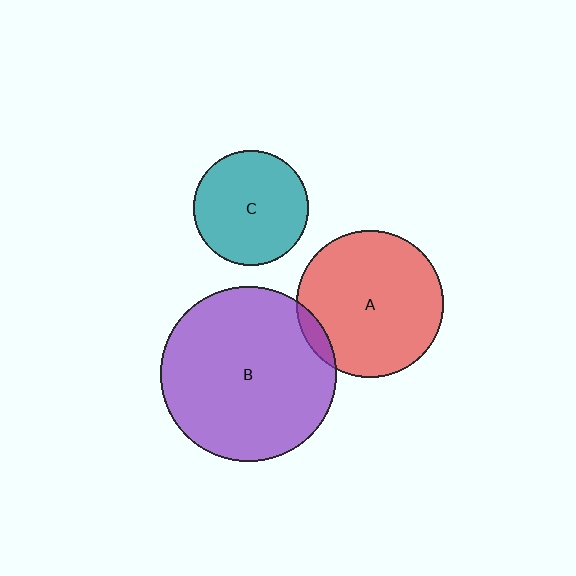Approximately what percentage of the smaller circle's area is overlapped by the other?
Approximately 5%.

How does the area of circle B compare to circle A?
Approximately 1.4 times.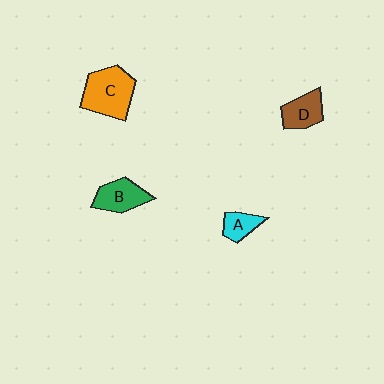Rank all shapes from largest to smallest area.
From largest to smallest: C (orange), B (green), D (brown), A (cyan).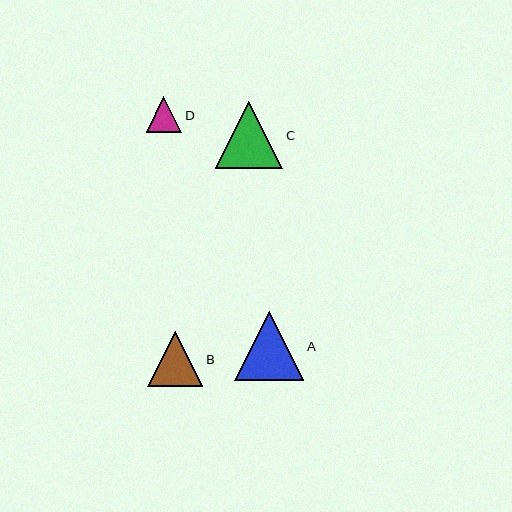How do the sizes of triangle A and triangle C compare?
Triangle A and triangle C are approximately the same size.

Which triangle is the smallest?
Triangle D is the smallest with a size of approximately 36 pixels.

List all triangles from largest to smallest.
From largest to smallest: A, C, B, D.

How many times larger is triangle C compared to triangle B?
Triangle C is approximately 1.2 times the size of triangle B.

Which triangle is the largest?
Triangle A is the largest with a size of approximately 69 pixels.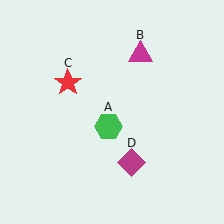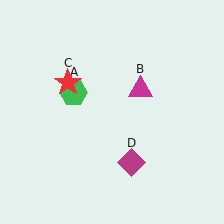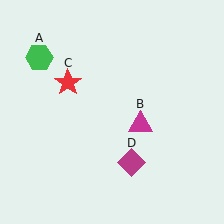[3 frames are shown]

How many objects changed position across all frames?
2 objects changed position: green hexagon (object A), magenta triangle (object B).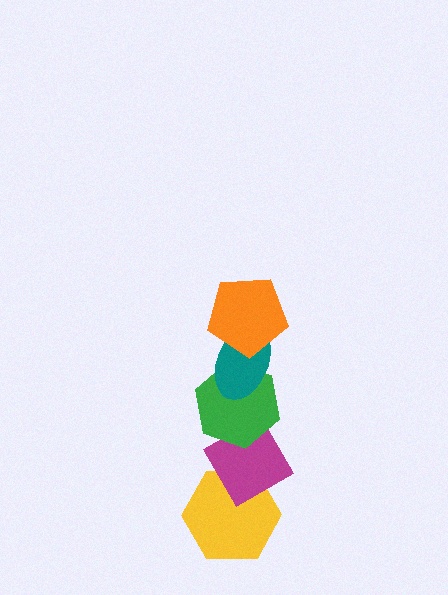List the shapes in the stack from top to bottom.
From top to bottom: the orange pentagon, the teal ellipse, the green hexagon, the magenta diamond, the yellow hexagon.